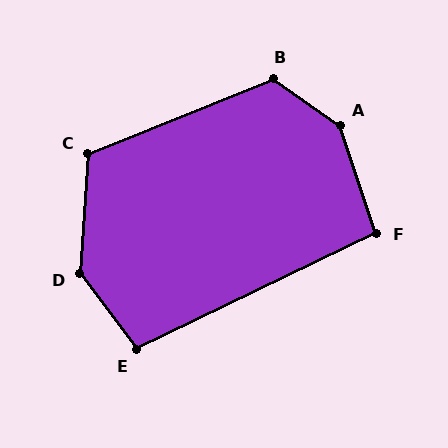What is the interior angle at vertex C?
Approximately 116 degrees (obtuse).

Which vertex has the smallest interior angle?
F, at approximately 97 degrees.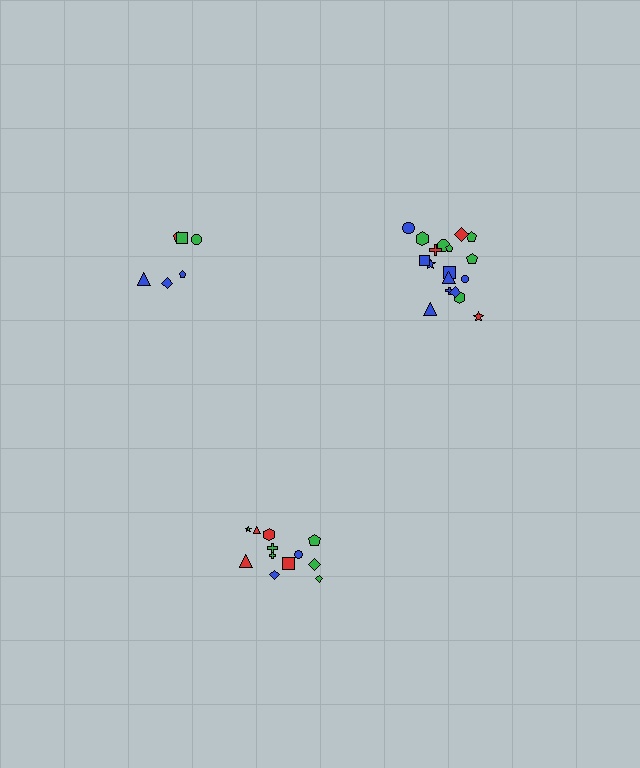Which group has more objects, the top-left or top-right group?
The top-right group.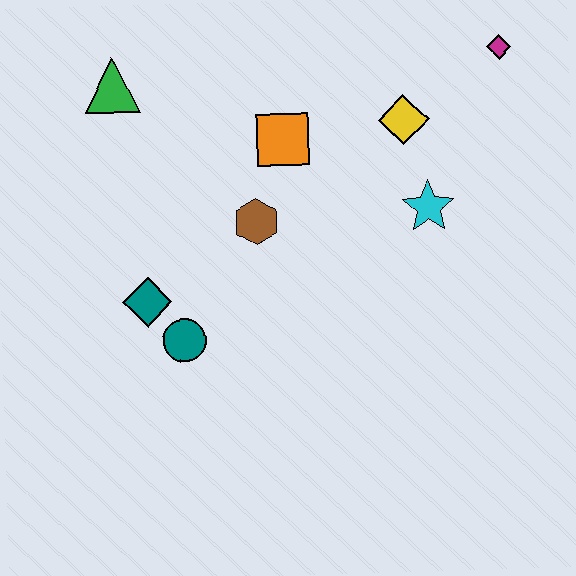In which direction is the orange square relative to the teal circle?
The orange square is above the teal circle.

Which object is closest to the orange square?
The brown hexagon is closest to the orange square.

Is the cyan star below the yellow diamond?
Yes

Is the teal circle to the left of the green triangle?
No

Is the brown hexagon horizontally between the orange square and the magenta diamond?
No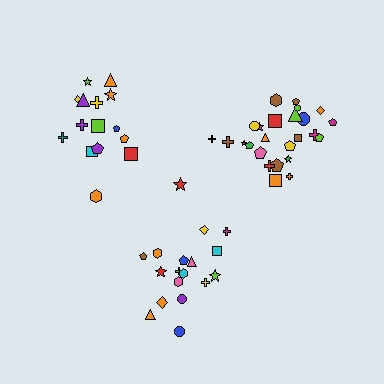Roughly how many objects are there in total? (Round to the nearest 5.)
Roughly 60 objects in total.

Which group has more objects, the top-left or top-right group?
The top-right group.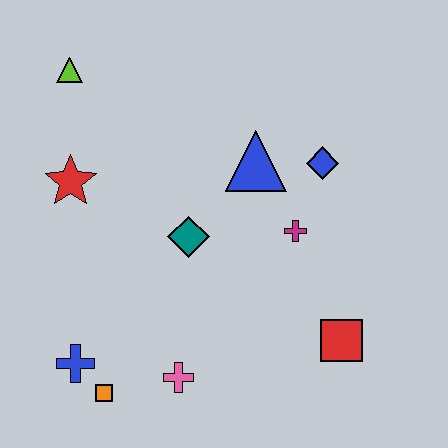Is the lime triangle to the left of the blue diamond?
Yes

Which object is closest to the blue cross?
The orange square is closest to the blue cross.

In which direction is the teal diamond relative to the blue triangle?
The teal diamond is below the blue triangle.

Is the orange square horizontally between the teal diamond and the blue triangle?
No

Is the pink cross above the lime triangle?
No